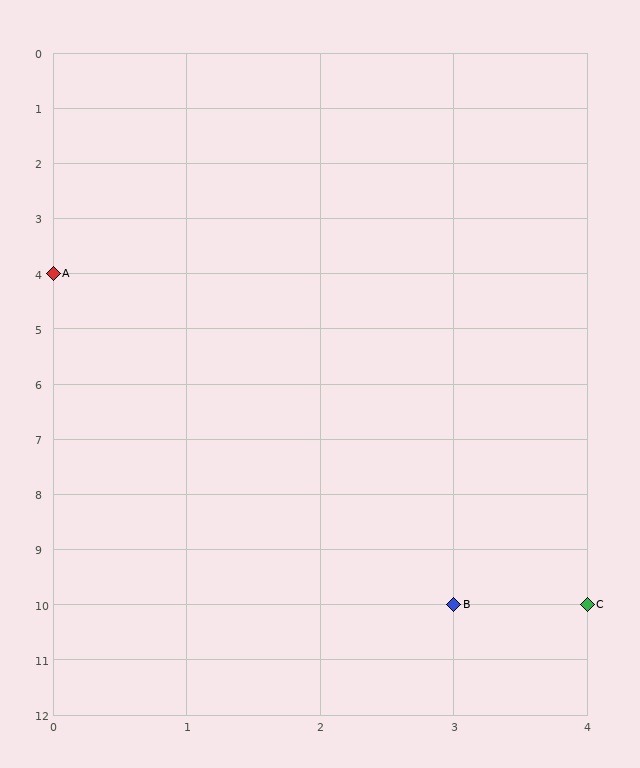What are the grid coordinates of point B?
Point B is at grid coordinates (3, 10).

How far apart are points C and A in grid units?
Points C and A are 4 columns and 6 rows apart (about 7.2 grid units diagonally).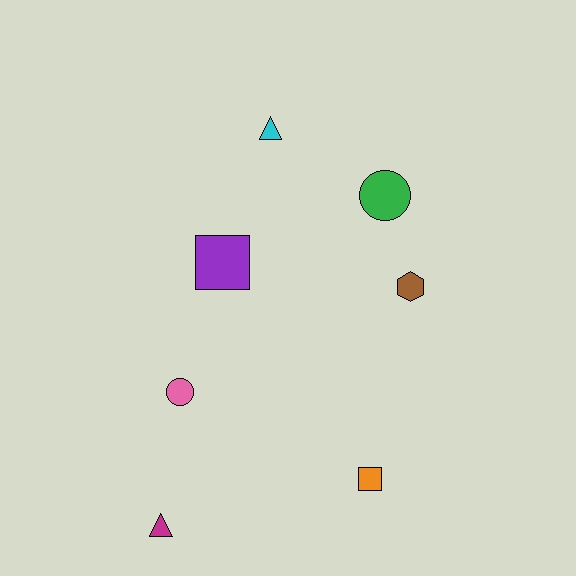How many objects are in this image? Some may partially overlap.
There are 7 objects.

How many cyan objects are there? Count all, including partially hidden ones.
There is 1 cyan object.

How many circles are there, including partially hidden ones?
There are 2 circles.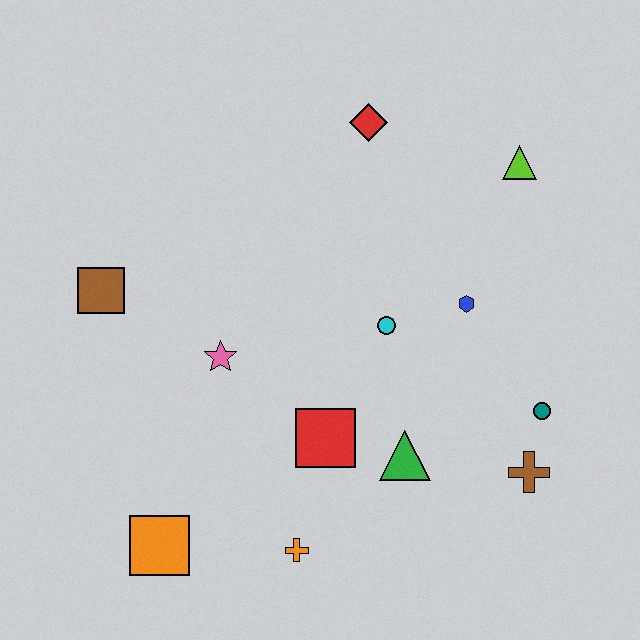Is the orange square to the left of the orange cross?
Yes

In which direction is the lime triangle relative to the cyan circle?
The lime triangle is above the cyan circle.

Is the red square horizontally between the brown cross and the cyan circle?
No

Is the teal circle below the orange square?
No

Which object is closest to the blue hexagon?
The cyan circle is closest to the blue hexagon.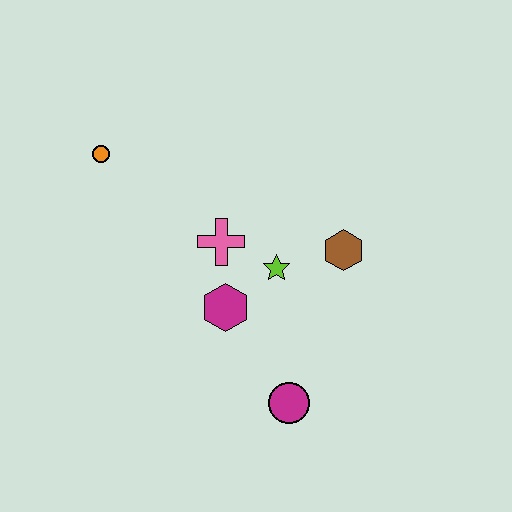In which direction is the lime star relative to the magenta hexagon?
The lime star is to the right of the magenta hexagon.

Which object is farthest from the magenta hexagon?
The orange circle is farthest from the magenta hexagon.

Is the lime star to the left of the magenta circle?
Yes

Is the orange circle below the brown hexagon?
No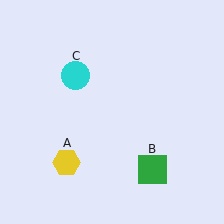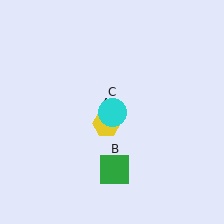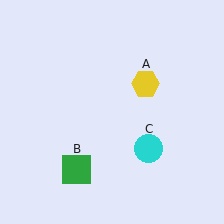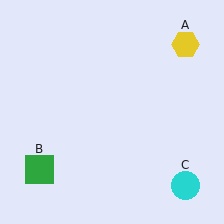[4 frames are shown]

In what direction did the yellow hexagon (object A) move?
The yellow hexagon (object A) moved up and to the right.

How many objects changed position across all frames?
3 objects changed position: yellow hexagon (object A), green square (object B), cyan circle (object C).